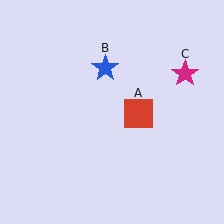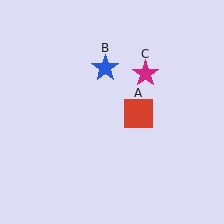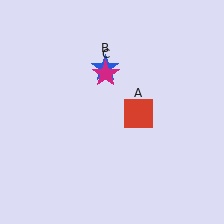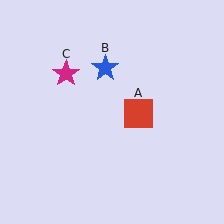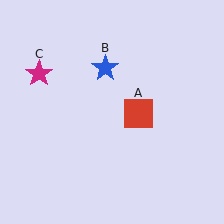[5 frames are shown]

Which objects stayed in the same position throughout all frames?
Red square (object A) and blue star (object B) remained stationary.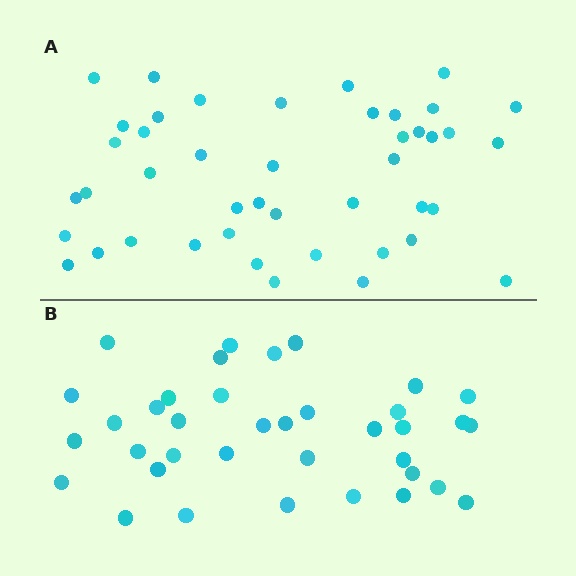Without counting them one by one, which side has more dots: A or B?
Region A (the top region) has more dots.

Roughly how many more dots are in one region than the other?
Region A has roughly 8 or so more dots than region B.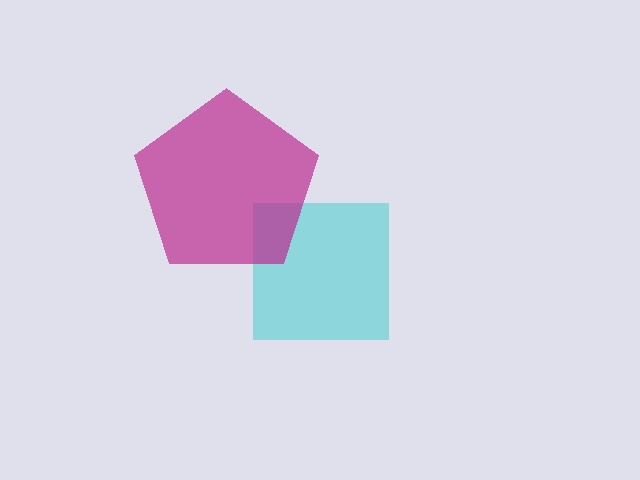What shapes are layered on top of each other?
The layered shapes are: a cyan square, a magenta pentagon.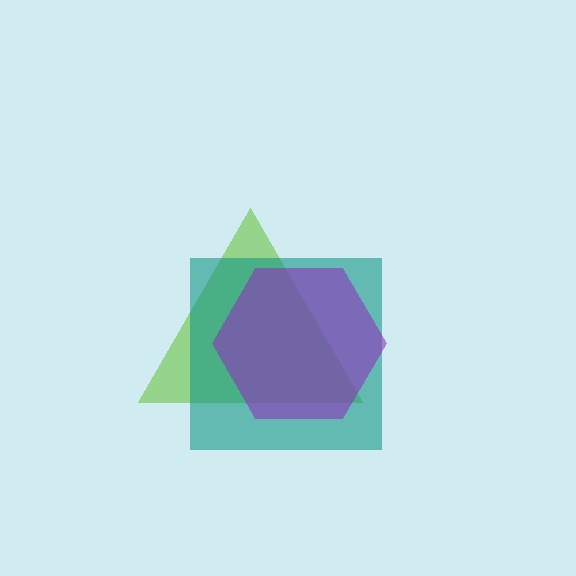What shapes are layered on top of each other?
The layered shapes are: a lime triangle, a teal square, a purple hexagon.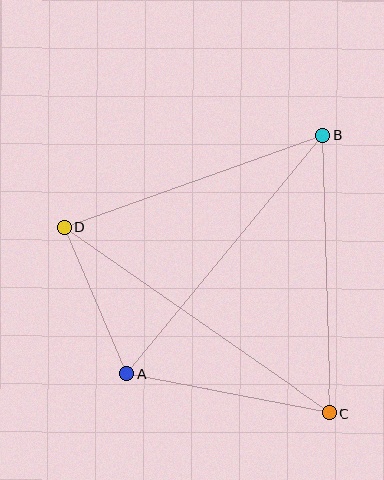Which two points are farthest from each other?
Points C and D are farthest from each other.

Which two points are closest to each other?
Points A and D are closest to each other.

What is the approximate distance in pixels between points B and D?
The distance between B and D is approximately 275 pixels.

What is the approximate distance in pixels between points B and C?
The distance between B and C is approximately 277 pixels.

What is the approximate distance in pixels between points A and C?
The distance between A and C is approximately 207 pixels.